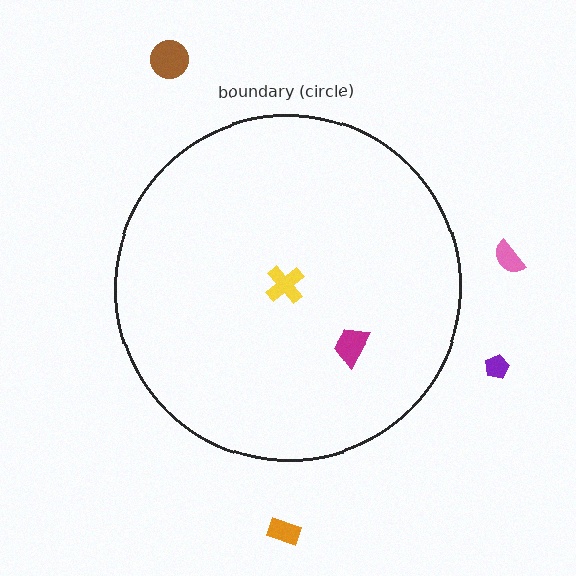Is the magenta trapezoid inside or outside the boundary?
Inside.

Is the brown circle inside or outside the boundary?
Outside.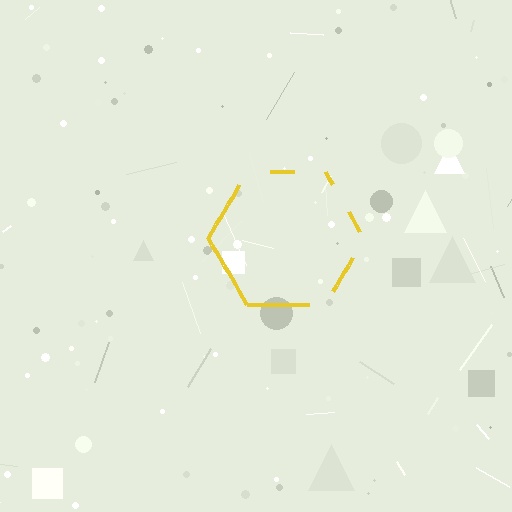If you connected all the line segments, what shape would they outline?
They would outline a hexagon.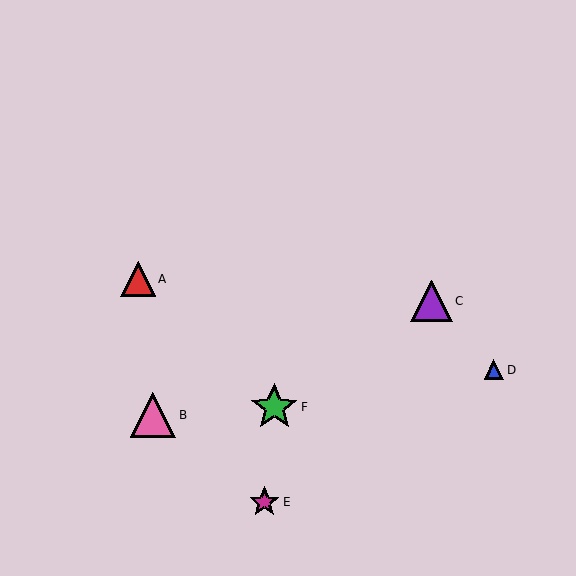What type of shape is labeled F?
Shape F is a green star.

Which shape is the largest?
The green star (labeled F) is the largest.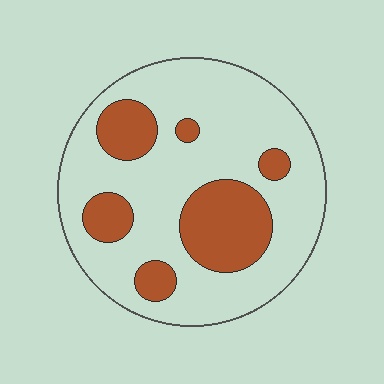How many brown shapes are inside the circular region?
6.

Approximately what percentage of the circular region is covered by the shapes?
Approximately 25%.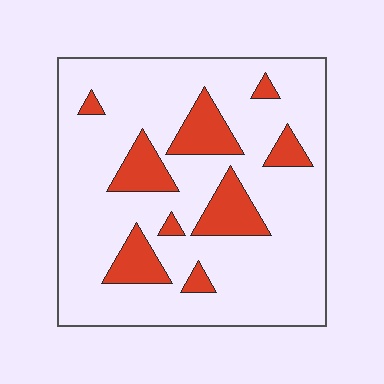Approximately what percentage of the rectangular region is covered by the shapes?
Approximately 20%.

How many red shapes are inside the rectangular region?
9.